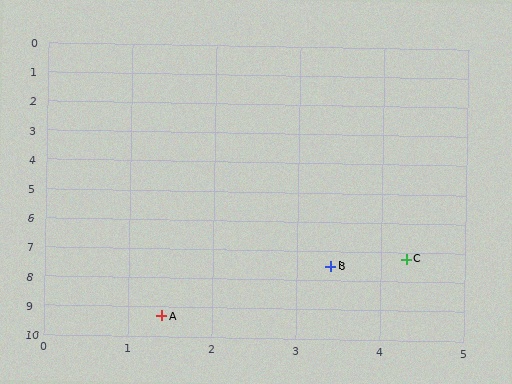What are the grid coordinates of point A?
Point A is at approximately (1.4, 9.3).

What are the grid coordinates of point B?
Point B is at approximately (3.4, 7.5).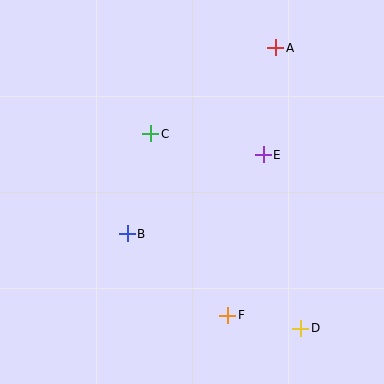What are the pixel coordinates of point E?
Point E is at (263, 155).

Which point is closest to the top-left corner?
Point C is closest to the top-left corner.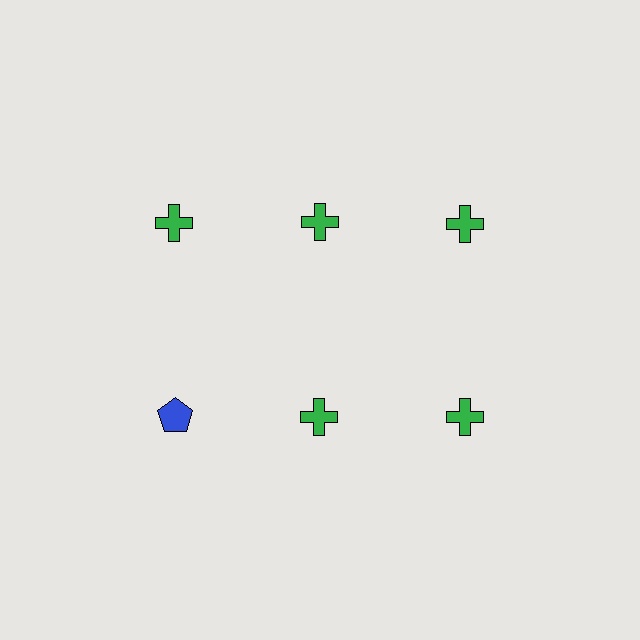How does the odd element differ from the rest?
It differs in both color (blue instead of green) and shape (pentagon instead of cross).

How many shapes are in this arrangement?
There are 6 shapes arranged in a grid pattern.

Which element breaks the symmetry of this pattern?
The blue pentagon in the second row, leftmost column breaks the symmetry. All other shapes are green crosses.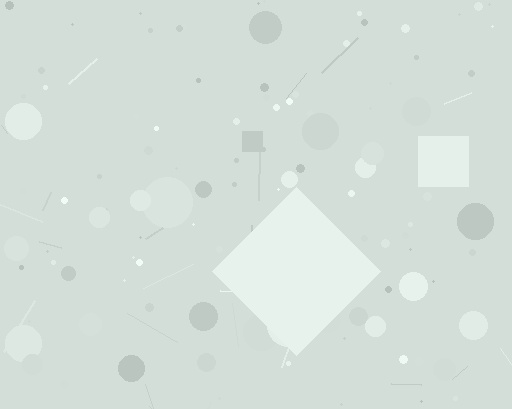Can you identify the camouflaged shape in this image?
The camouflaged shape is a diamond.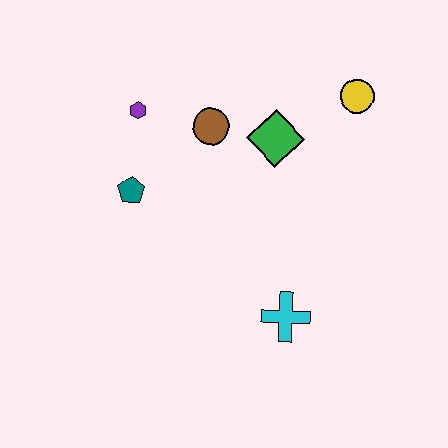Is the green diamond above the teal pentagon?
Yes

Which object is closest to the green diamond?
The brown circle is closest to the green diamond.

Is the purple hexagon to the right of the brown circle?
No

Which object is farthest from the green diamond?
The cyan cross is farthest from the green diamond.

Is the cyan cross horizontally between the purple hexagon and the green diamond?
No